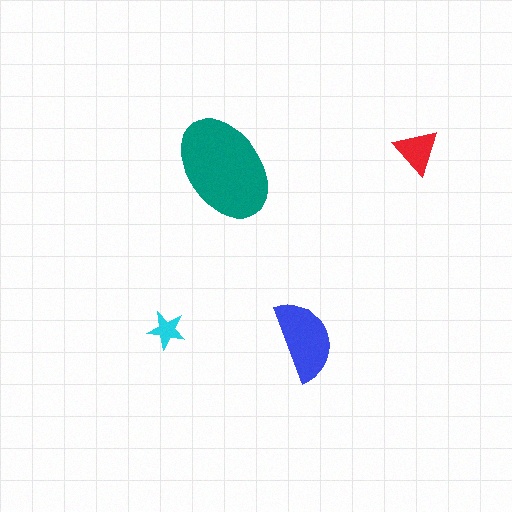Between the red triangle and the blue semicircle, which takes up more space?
The blue semicircle.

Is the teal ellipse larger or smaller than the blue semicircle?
Larger.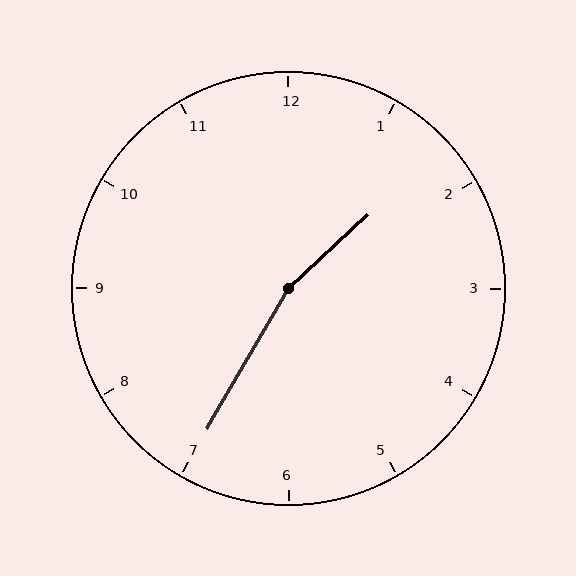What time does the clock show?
1:35.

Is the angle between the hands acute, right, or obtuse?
It is obtuse.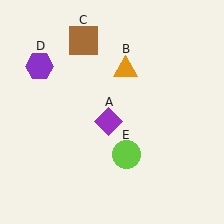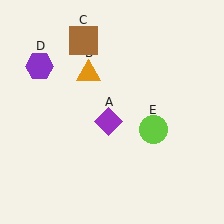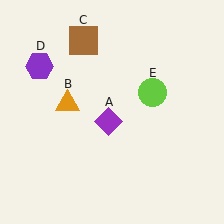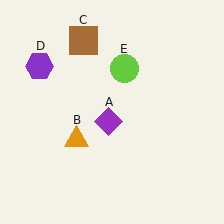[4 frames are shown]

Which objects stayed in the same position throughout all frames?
Purple diamond (object A) and brown square (object C) and purple hexagon (object D) remained stationary.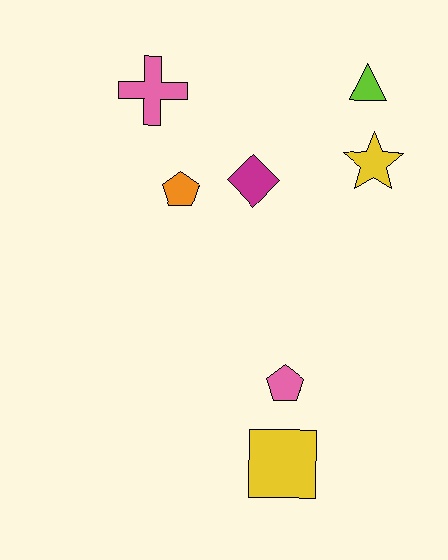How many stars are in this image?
There is 1 star.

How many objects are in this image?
There are 7 objects.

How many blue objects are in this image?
There are no blue objects.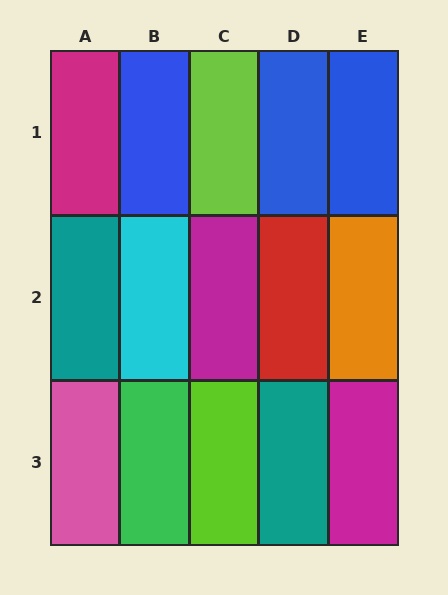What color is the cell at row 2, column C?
Magenta.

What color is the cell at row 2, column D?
Red.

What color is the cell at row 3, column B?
Green.